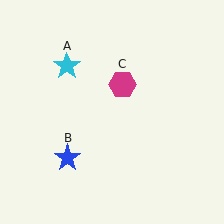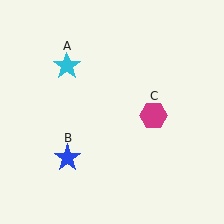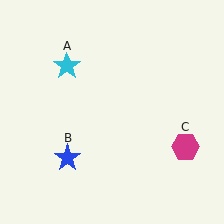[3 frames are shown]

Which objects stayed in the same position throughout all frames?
Cyan star (object A) and blue star (object B) remained stationary.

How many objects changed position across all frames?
1 object changed position: magenta hexagon (object C).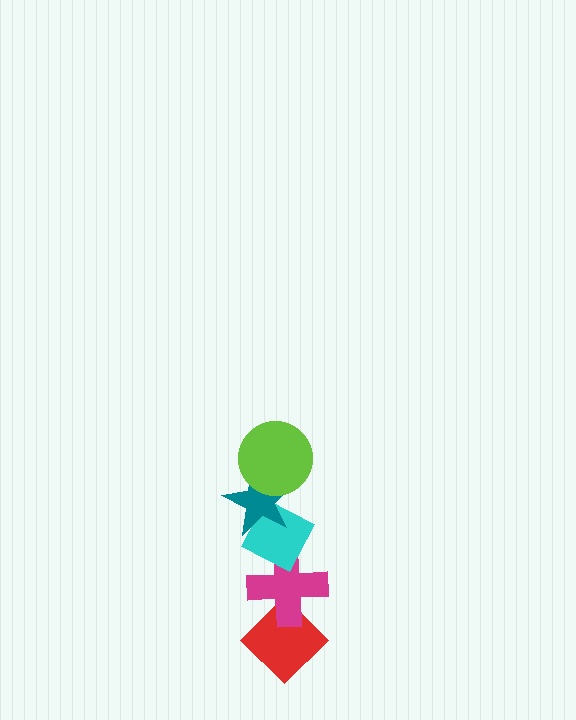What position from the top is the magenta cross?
The magenta cross is 4th from the top.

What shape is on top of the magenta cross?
The cyan diamond is on top of the magenta cross.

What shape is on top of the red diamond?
The magenta cross is on top of the red diamond.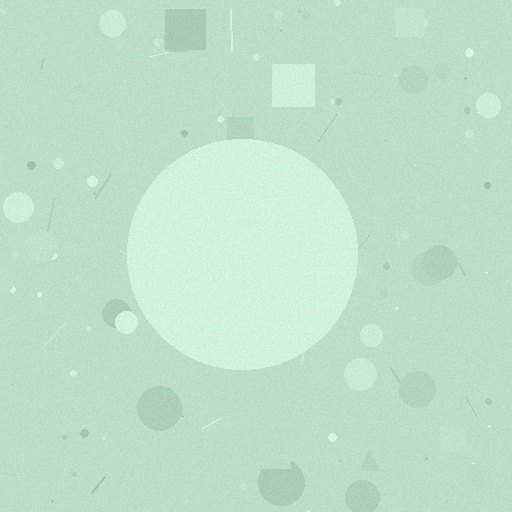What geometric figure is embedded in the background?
A circle is embedded in the background.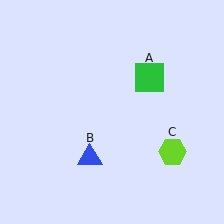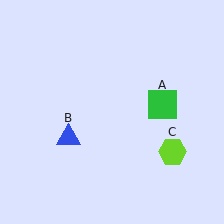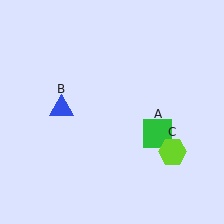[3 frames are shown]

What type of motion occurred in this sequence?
The green square (object A), blue triangle (object B) rotated clockwise around the center of the scene.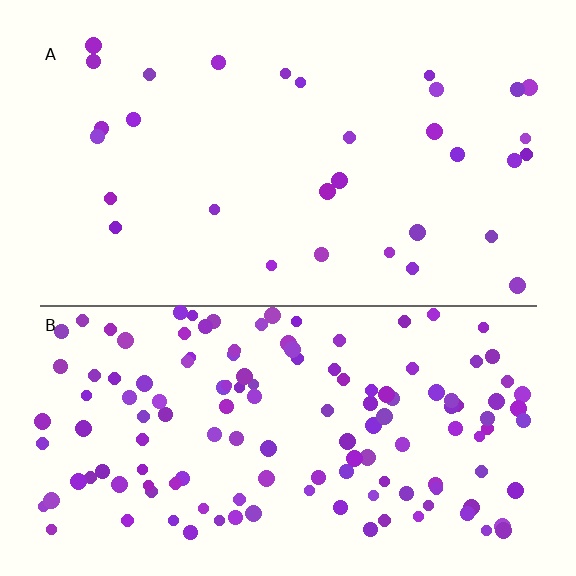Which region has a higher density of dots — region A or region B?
B (the bottom).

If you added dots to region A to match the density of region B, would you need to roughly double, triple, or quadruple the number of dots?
Approximately quadruple.